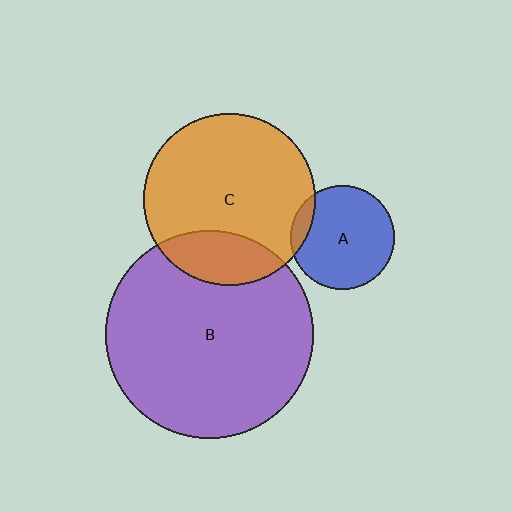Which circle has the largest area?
Circle B (purple).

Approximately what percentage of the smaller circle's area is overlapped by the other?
Approximately 10%.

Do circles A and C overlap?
Yes.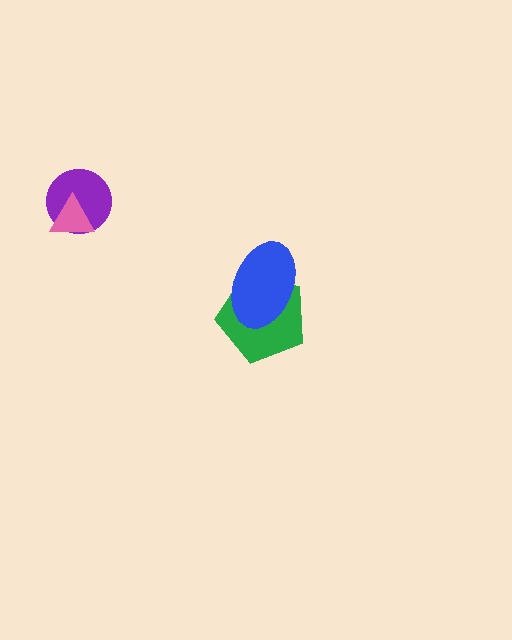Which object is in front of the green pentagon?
The blue ellipse is in front of the green pentagon.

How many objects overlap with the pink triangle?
1 object overlaps with the pink triangle.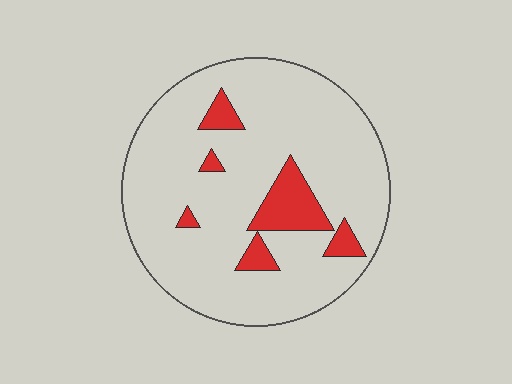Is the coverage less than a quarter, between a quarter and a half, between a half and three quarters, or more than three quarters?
Less than a quarter.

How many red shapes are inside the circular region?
6.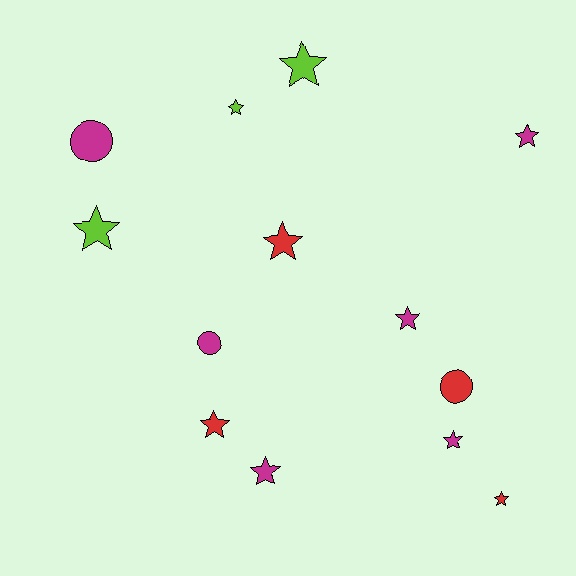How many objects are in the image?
There are 13 objects.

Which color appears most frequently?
Magenta, with 6 objects.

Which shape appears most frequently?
Star, with 10 objects.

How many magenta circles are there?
There are 2 magenta circles.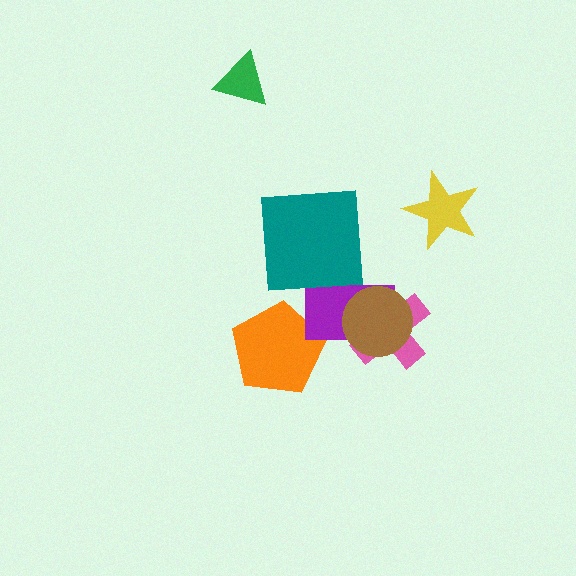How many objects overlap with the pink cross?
2 objects overlap with the pink cross.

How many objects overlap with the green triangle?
0 objects overlap with the green triangle.